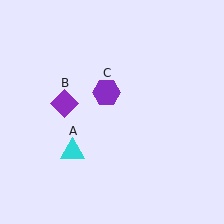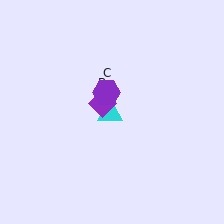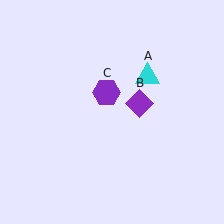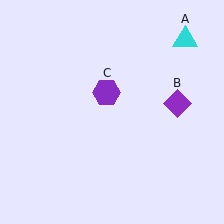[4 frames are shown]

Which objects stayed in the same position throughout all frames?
Purple hexagon (object C) remained stationary.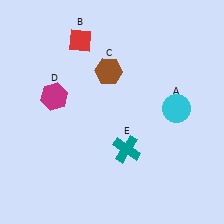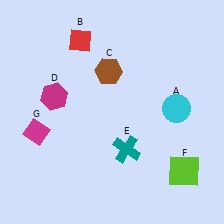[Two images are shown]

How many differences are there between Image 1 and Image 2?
There are 2 differences between the two images.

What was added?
A lime square (F), a magenta diamond (G) were added in Image 2.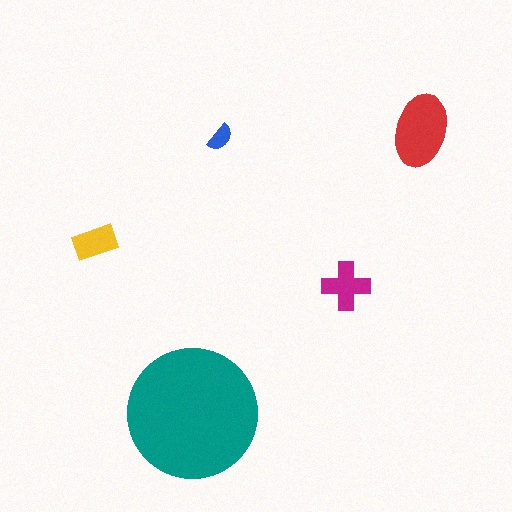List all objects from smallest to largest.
The blue semicircle, the yellow rectangle, the magenta cross, the red ellipse, the teal circle.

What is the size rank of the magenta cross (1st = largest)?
3rd.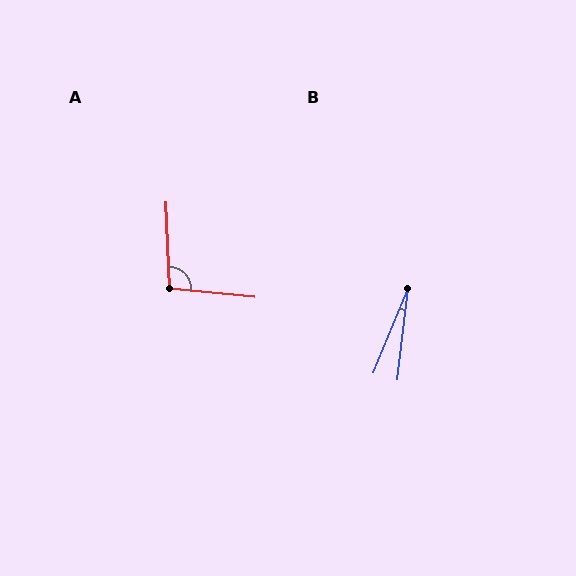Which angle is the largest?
A, at approximately 98 degrees.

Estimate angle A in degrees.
Approximately 98 degrees.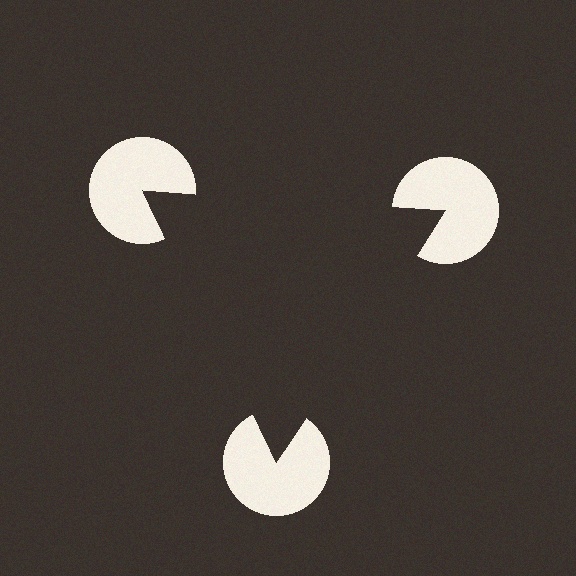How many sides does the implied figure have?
3 sides.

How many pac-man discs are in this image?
There are 3 — one at each vertex of the illusory triangle.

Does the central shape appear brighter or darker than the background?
It typically appears slightly darker than the background, even though no actual brightness change is drawn.